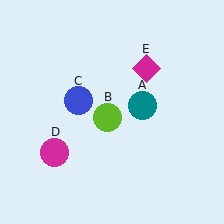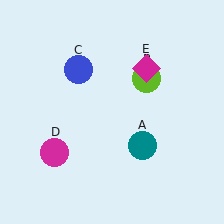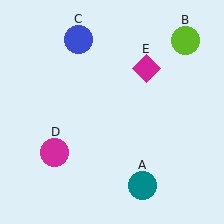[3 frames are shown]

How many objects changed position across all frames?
3 objects changed position: teal circle (object A), lime circle (object B), blue circle (object C).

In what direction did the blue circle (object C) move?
The blue circle (object C) moved up.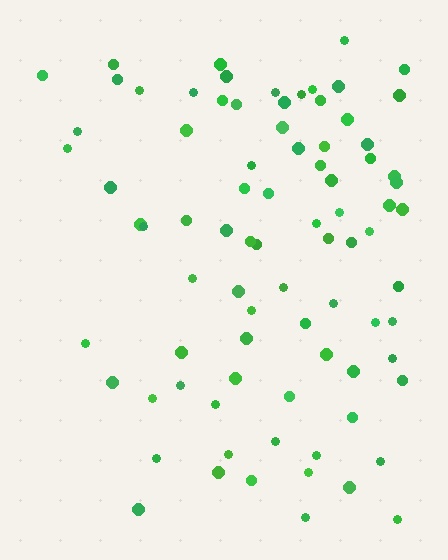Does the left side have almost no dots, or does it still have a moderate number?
Still a moderate number, just noticeably fewer than the right.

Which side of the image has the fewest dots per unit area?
The left.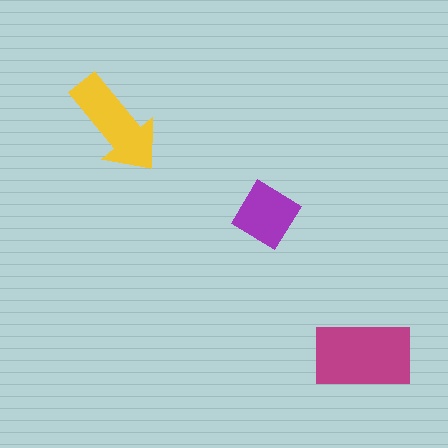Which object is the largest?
The magenta rectangle.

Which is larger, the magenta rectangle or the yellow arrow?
The magenta rectangle.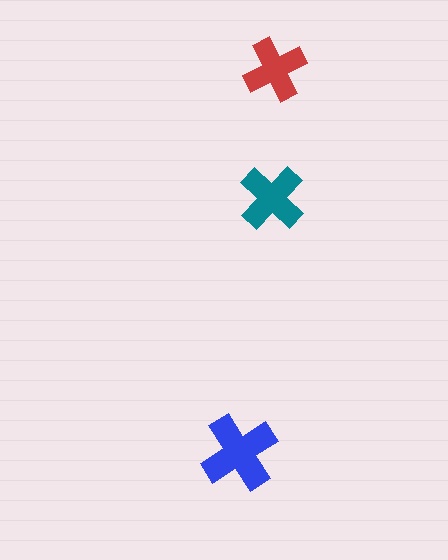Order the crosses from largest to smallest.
the blue one, the teal one, the red one.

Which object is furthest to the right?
The red cross is rightmost.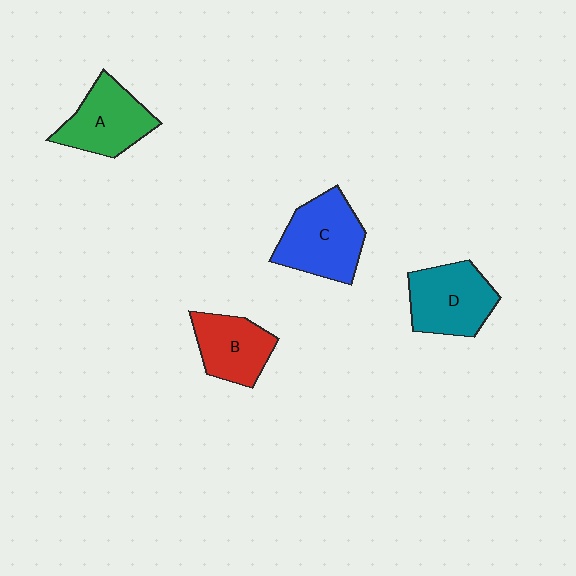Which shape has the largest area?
Shape C (blue).